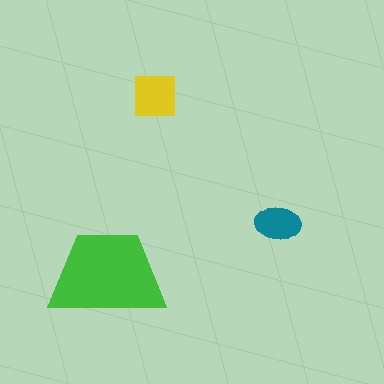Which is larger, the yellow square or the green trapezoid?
The green trapezoid.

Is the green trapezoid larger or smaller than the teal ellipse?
Larger.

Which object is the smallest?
The teal ellipse.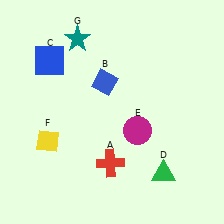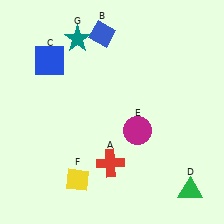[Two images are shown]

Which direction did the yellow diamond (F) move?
The yellow diamond (F) moved down.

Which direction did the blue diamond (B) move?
The blue diamond (B) moved up.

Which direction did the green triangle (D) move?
The green triangle (D) moved right.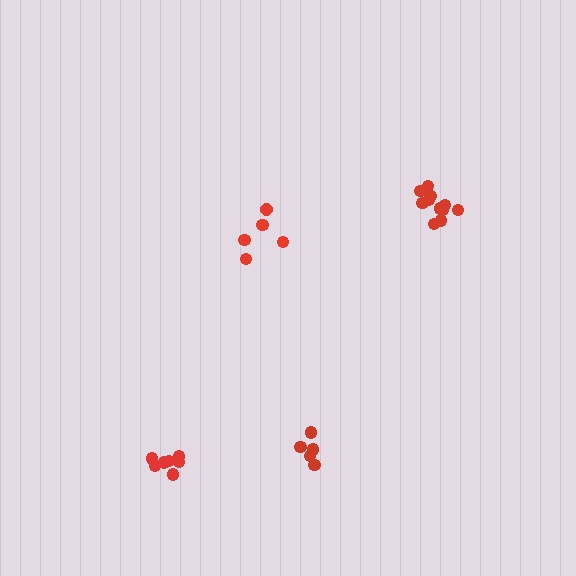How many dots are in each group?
Group 1: 11 dots, Group 2: 7 dots, Group 3: 5 dots, Group 4: 5 dots (28 total).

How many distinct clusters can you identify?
There are 4 distinct clusters.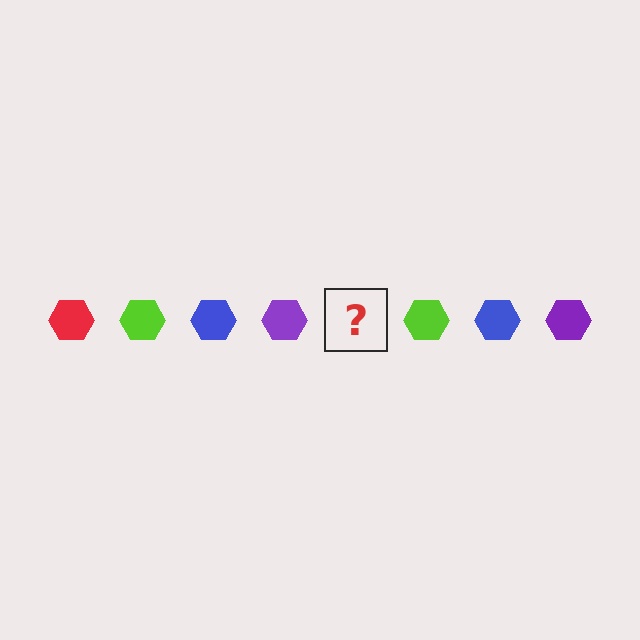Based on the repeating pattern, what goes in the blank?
The blank should be a red hexagon.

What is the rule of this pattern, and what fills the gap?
The rule is that the pattern cycles through red, lime, blue, purple hexagons. The gap should be filled with a red hexagon.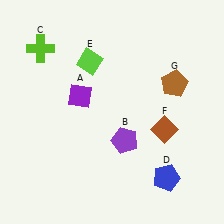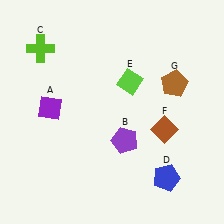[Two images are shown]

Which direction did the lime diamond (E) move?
The lime diamond (E) moved right.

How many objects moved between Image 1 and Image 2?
2 objects moved between the two images.